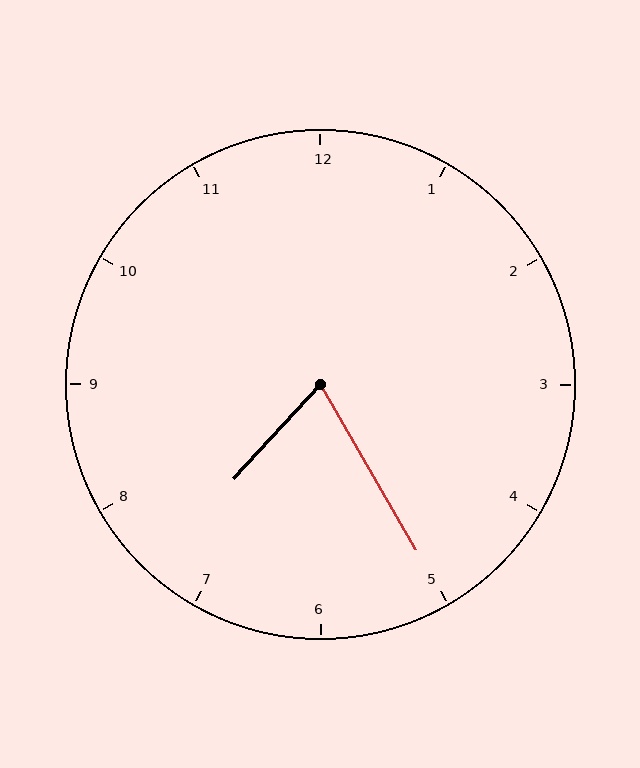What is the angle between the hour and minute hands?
Approximately 72 degrees.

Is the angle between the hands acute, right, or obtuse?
It is acute.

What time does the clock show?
7:25.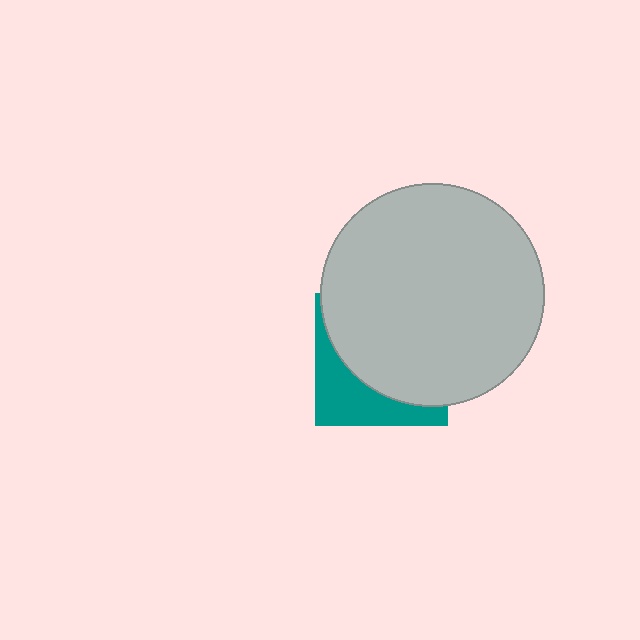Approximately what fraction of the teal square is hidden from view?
Roughly 67% of the teal square is hidden behind the light gray circle.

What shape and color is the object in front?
The object in front is a light gray circle.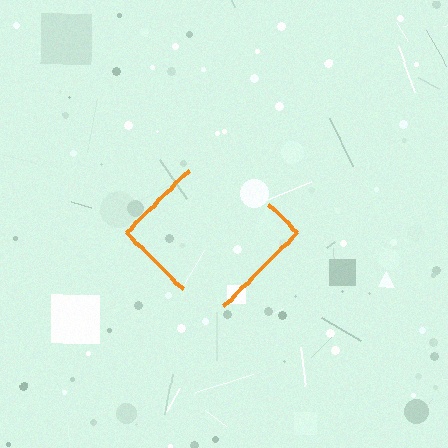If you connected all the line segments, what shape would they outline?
They would outline a diamond.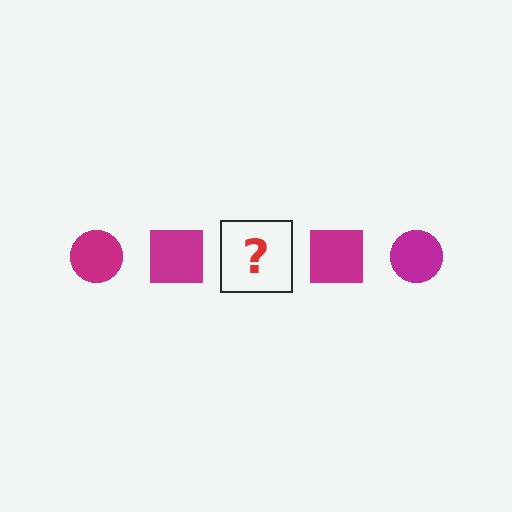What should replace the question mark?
The question mark should be replaced with a magenta circle.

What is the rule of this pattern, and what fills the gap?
The rule is that the pattern cycles through circle, square shapes in magenta. The gap should be filled with a magenta circle.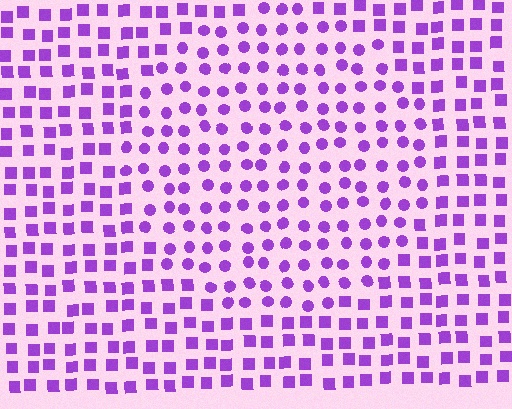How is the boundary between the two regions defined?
The boundary is defined by a change in element shape: circles inside vs. squares outside. All elements share the same color and spacing.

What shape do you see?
I see a circle.